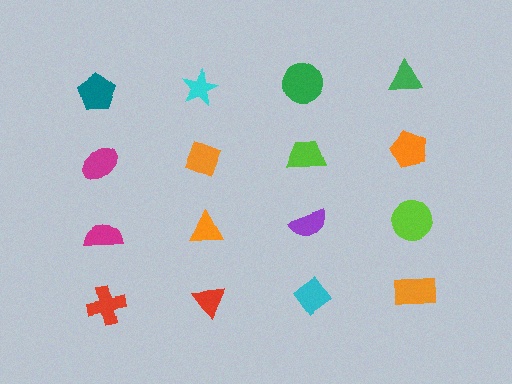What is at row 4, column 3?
A cyan diamond.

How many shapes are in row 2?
4 shapes.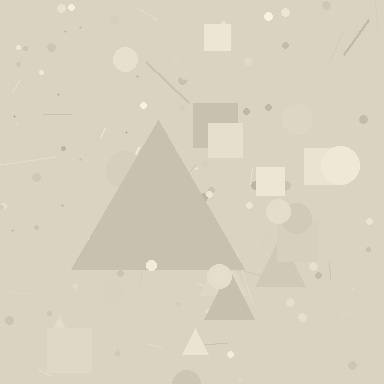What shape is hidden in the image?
A triangle is hidden in the image.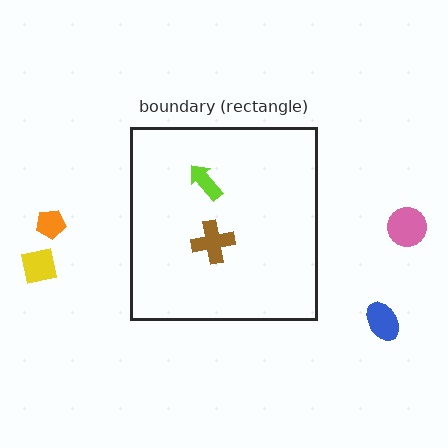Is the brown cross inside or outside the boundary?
Inside.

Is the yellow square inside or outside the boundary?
Outside.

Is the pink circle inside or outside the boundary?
Outside.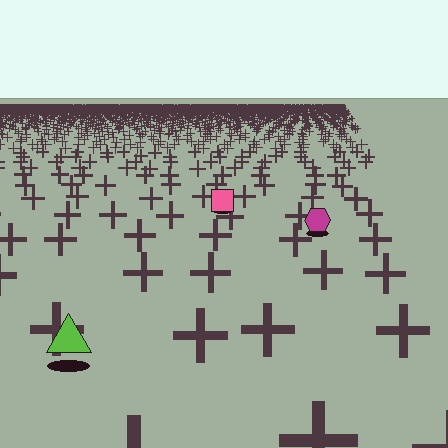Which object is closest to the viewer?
The lime triangle is closest. The texture marks near it are larger and more spread out.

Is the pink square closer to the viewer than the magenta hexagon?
No. The magenta hexagon is closer — you can tell from the texture gradient: the ground texture is coarser near it.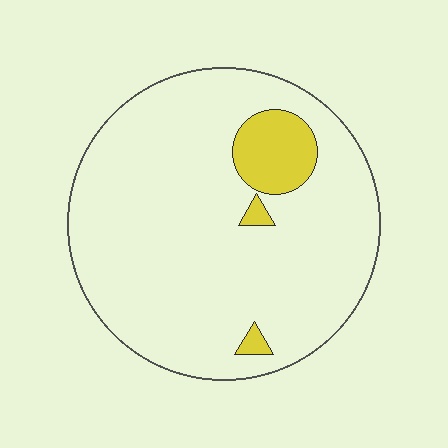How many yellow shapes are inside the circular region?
3.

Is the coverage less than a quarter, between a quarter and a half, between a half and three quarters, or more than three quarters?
Less than a quarter.